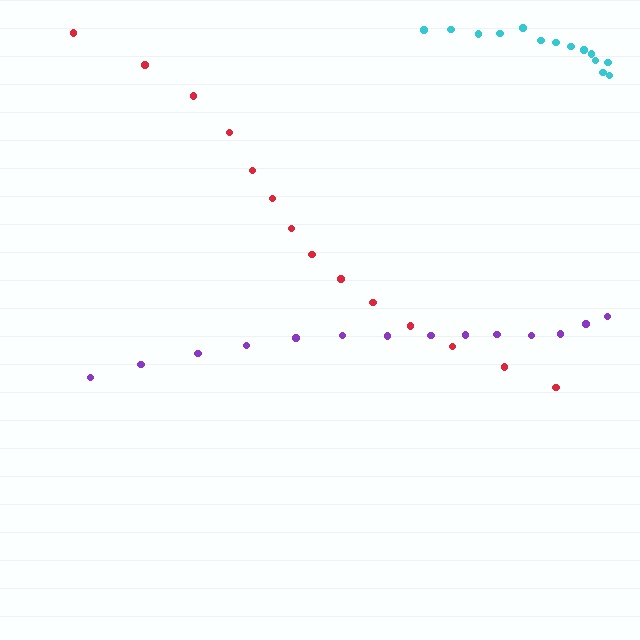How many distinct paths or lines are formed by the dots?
There are 3 distinct paths.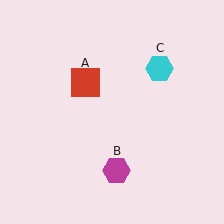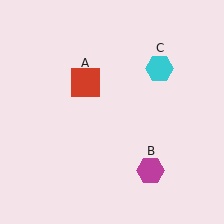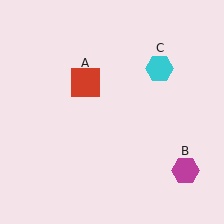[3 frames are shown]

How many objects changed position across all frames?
1 object changed position: magenta hexagon (object B).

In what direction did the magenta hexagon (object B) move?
The magenta hexagon (object B) moved right.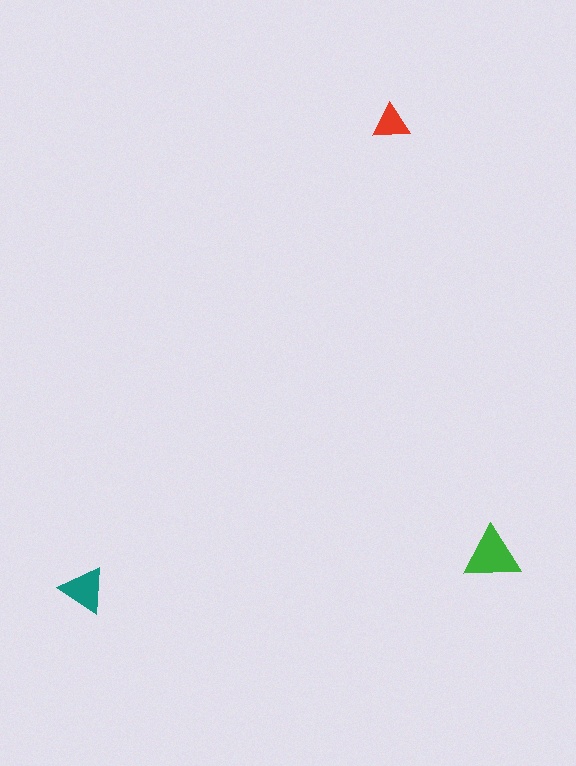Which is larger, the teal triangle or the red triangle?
The teal one.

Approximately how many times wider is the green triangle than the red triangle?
About 1.5 times wider.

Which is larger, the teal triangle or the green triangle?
The green one.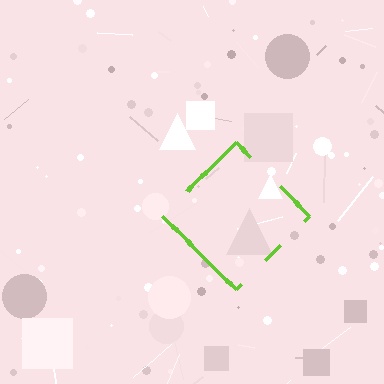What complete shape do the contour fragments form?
The contour fragments form a diamond.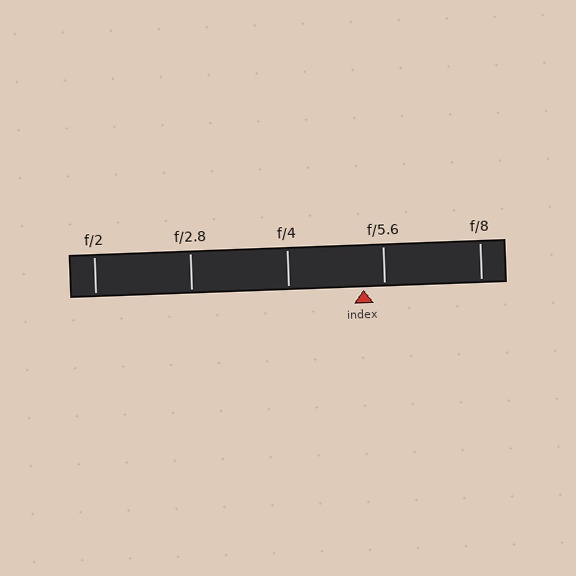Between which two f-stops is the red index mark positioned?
The index mark is between f/4 and f/5.6.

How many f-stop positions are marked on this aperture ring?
There are 5 f-stop positions marked.